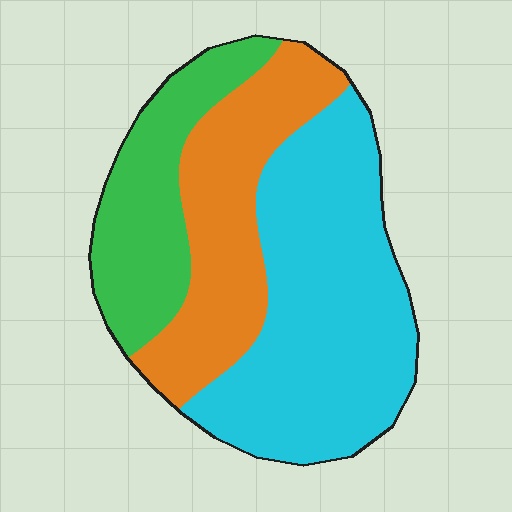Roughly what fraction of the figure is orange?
Orange takes up between a quarter and a half of the figure.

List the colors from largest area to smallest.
From largest to smallest: cyan, orange, green.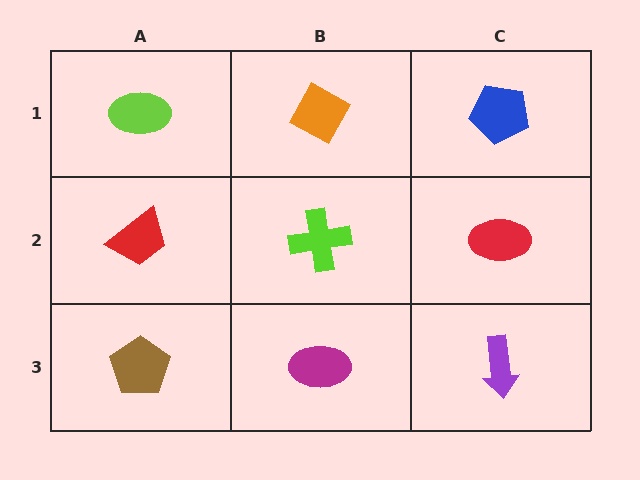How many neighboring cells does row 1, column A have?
2.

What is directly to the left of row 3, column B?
A brown pentagon.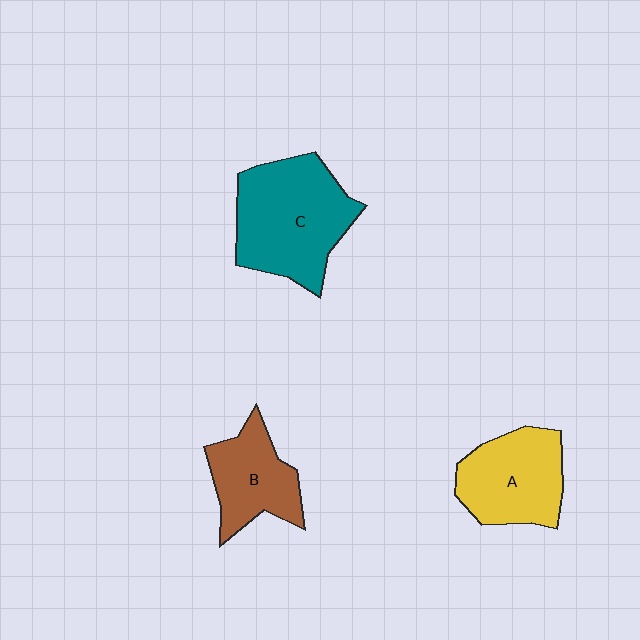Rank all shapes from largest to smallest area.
From largest to smallest: C (teal), A (yellow), B (brown).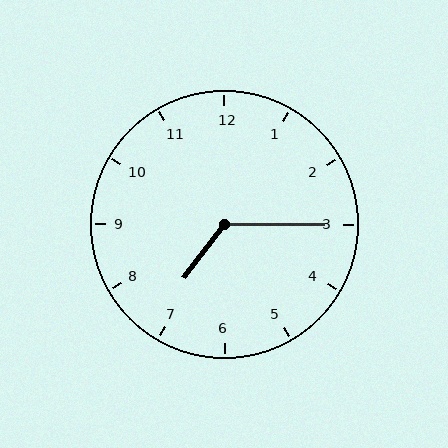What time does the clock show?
7:15.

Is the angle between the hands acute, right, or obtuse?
It is obtuse.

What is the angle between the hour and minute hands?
Approximately 128 degrees.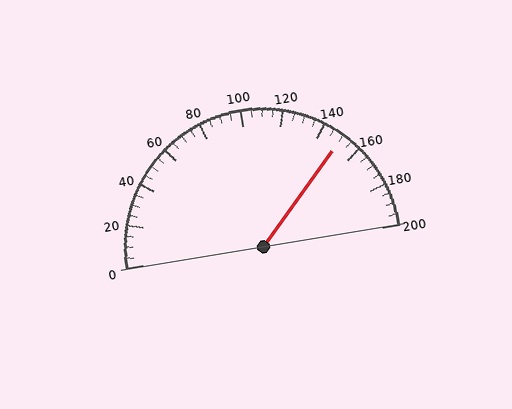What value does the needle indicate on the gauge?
The needle indicates approximately 150.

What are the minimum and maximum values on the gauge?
The gauge ranges from 0 to 200.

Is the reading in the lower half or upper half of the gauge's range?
The reading is in the upper half of the range (0 to 200).